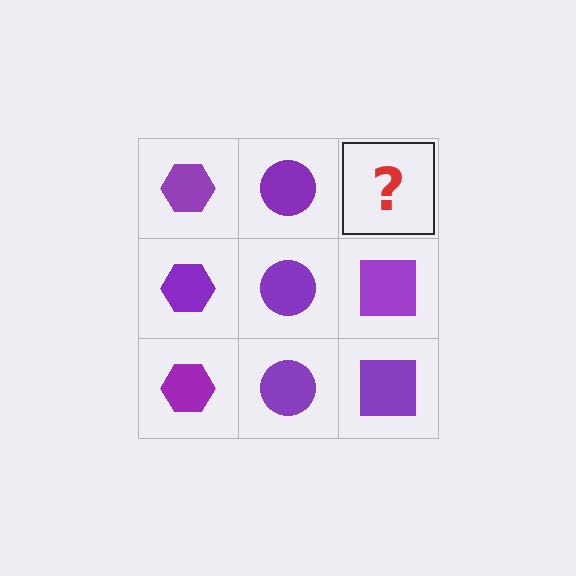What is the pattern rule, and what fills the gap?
The rule is that each column has a consistent shape. The gap should be filled with a purple square.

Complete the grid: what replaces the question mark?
The question mark should be replaced with a purple square.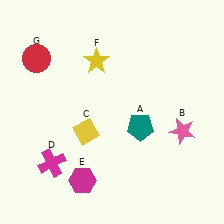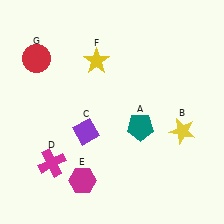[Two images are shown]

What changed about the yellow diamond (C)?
In Image 1, C is yellow. In Image 2, it changed to purple.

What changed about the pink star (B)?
In Image 1, B is pink. In Image 2, it changed to yellow.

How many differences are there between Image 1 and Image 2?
There are 2 differences between the two images.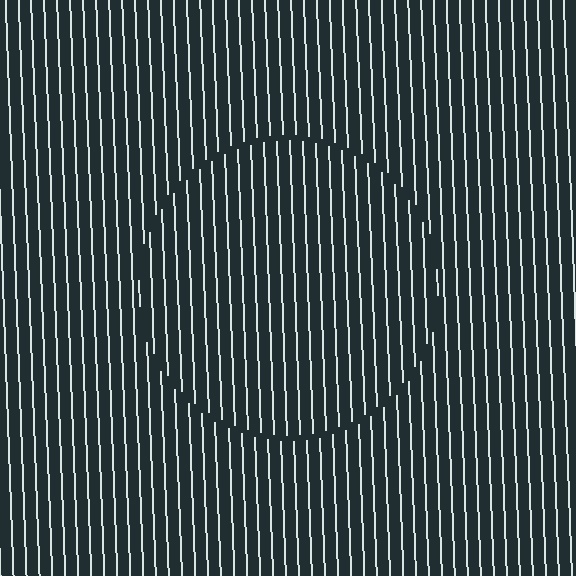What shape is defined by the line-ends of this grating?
An illusory circle. The interior of the shape contains the same grating, shifted by half a period — the contour is defined by the phase discontinuity where line-ends from the inner and outer gratings abut.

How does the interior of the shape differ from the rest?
The interior of the shape contains the same grating, shifted by half a period — the contour is defined by the phase discontinuity where line-ends from the inner and outer gratings abut.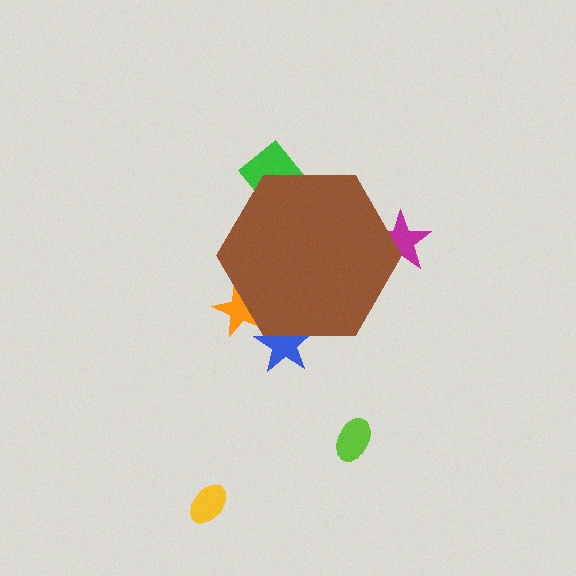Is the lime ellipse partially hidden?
No, the lime ellipse is fully visible.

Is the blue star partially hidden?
Yes, the blue star is partially hidden behind the brown hexagon.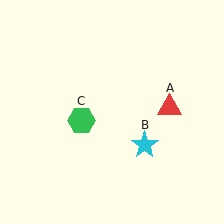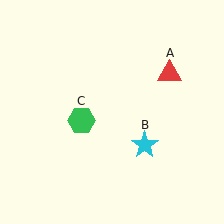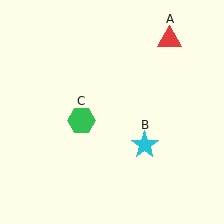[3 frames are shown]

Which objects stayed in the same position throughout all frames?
Cyan star (object B) and green hexagon (object C) remained stationary.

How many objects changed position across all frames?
1 object changed position: red triangle (object A).